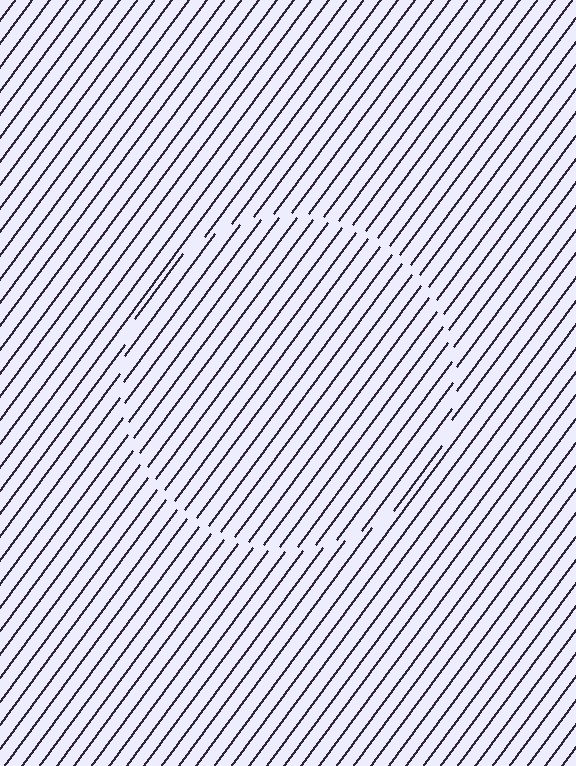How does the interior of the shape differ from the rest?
The interior of the shape contains the same grating, shifted by half a period — the contour is defined by the phase discontinuity where line-ends from the inner and outer gratings abut.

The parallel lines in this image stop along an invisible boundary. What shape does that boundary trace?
An illusory circle. The interior of the shape contains the same grating, shifted by half a period — the contour is defined by the phase discontinuity where line-ends from the inner and outer gratings abut.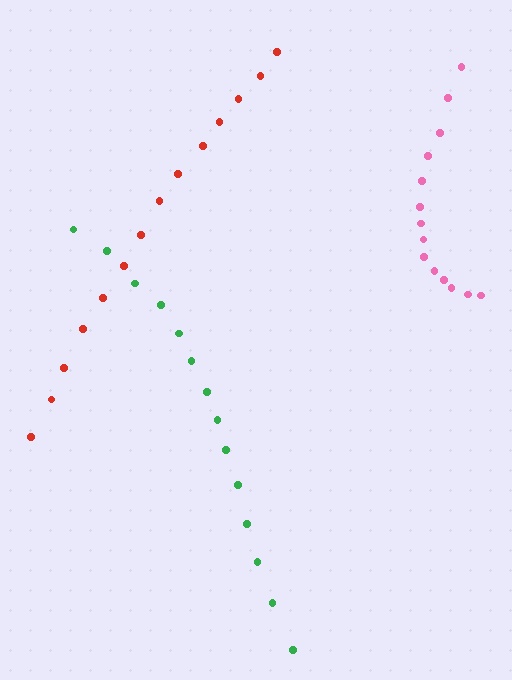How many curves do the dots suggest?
There are 3 distinct paths.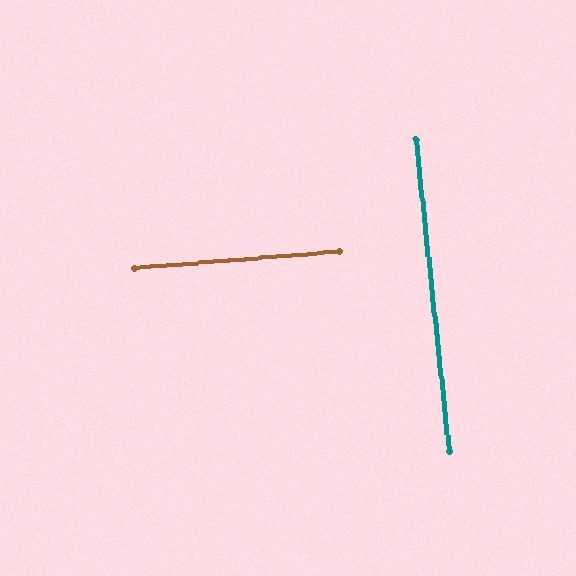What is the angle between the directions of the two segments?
Approximately 89 degrees.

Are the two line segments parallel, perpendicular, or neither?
Perpendicular — they meet at approximately 89°.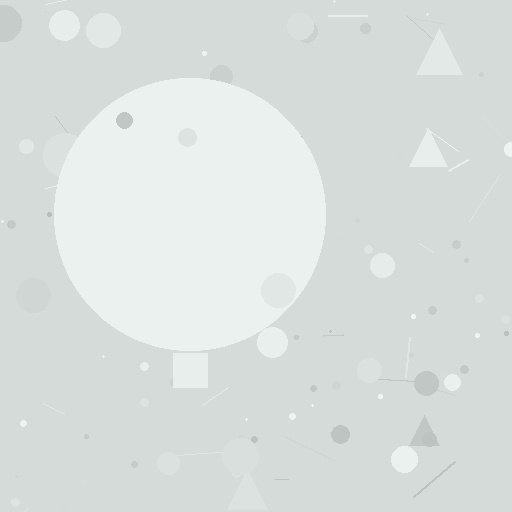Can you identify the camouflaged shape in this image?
The camouflaged shape is a circle.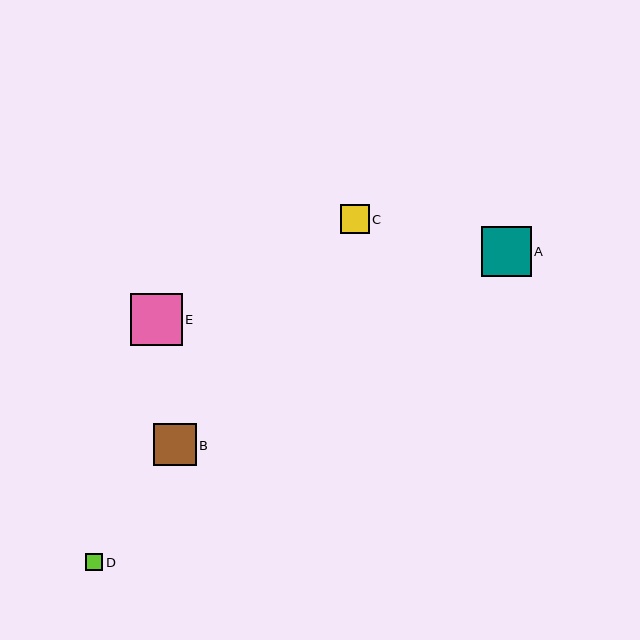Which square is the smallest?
Square D is the smallest with a size of approximately 17 pixels.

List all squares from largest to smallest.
From largest to smallest: E, A, B, C, D.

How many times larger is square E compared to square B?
Square E is approximately 1.2 times the size of square B.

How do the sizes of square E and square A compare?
Square E and square A are approximately the same size.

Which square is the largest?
Square E is the largest with a size of approximately 52 pixels.